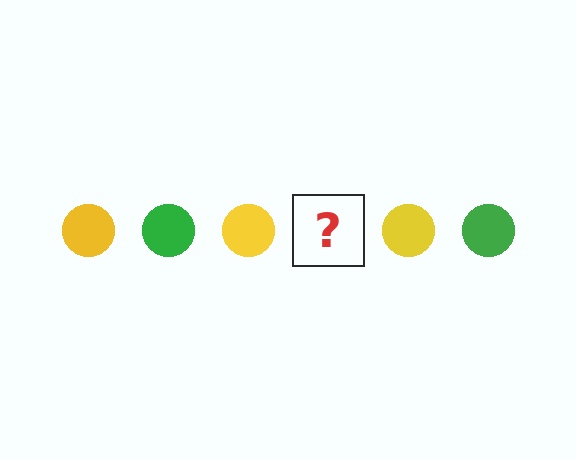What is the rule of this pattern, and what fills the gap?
The rule is that the pattern cycles through yellow, green circles. The gap should be filled with a green circle.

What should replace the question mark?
The question mark should be replaced with a green circle.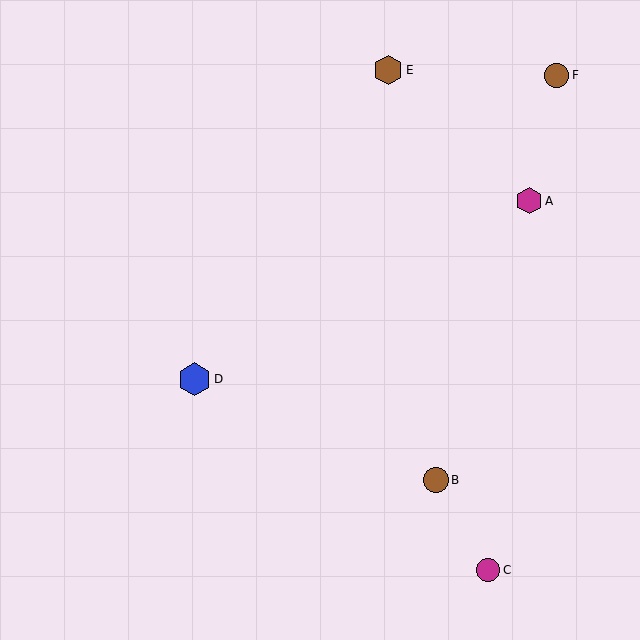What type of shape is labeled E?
Shape E is a brown hexagon.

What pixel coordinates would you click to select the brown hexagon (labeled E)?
Click at (388, 70) to select the brown hexagon E.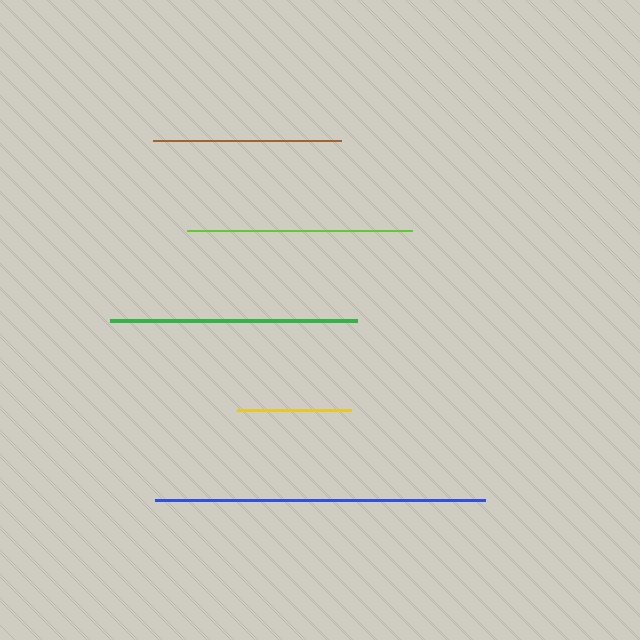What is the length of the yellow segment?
The yellow segment is approximately 115 pixels long.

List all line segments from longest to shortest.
From longest to shortest: blue, green, lime, brown, yellow.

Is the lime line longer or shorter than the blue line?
The blue line is longer than the lime line.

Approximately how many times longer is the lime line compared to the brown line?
The lime line is approximately 1.2 times the length of the brown line.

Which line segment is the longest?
The blue line is the longest at approximately 330 pixels.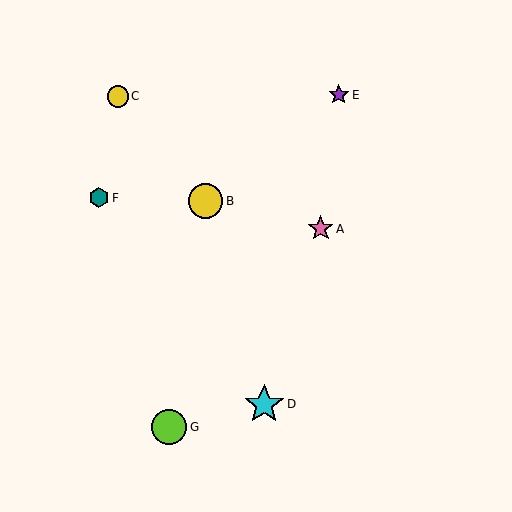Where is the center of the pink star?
The center of the pink star is at (321, 229).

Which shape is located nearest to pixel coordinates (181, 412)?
The lime circle (labeled G) at (169, 427) is nearest to that location.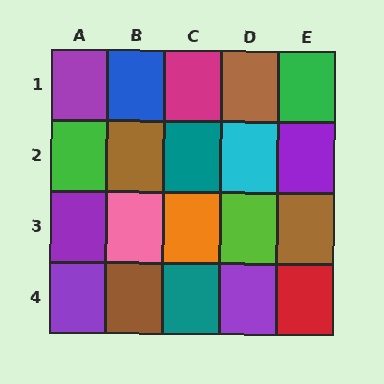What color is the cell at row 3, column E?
Brown.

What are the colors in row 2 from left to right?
Green, brown, teal, cyan, purple.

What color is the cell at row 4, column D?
Purple.